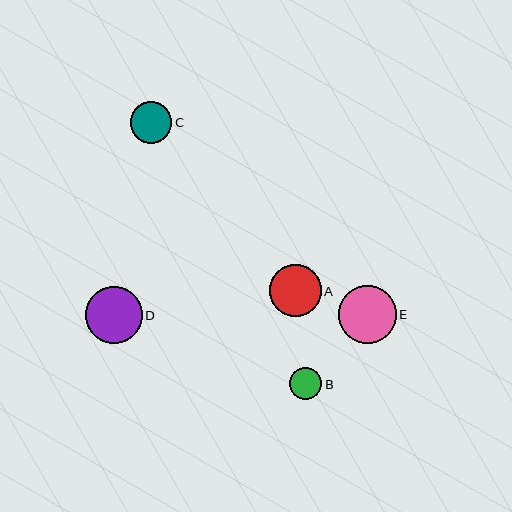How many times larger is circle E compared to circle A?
Circle E is approximately 1.1 times the size of circle A.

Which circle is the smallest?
Circle B is the smallest with a size of approximately 32 pixels.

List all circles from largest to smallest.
From largest to smallest: E, D, A, C, B.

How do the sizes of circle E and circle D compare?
Circle E and circle D are approximately the same size.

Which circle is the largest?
Circle E is the largest with a size of approximately 58 pixels.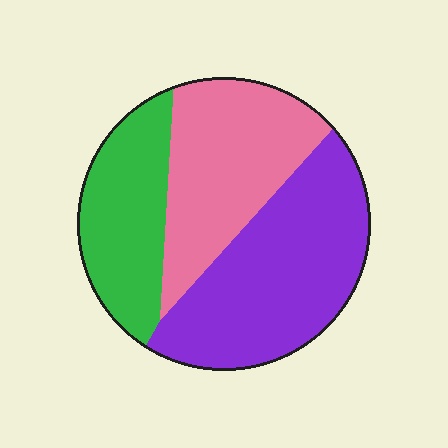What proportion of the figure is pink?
Pink covers about 35% of the figure.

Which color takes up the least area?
Green, at roughly 25%.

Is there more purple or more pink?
Purple.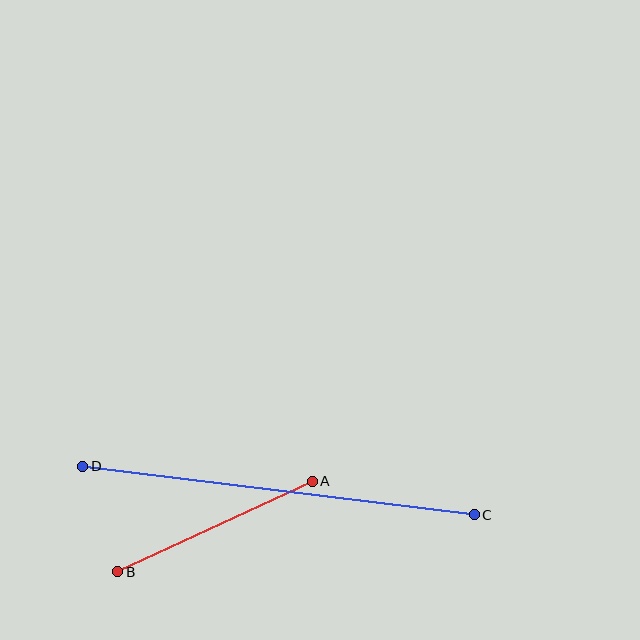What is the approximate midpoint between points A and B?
The midpoint is at approximately (215, 527) pixels.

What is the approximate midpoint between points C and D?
The midpoint is at approximately (279, 491) pixels.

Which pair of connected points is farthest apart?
Points C and D are farthest apart.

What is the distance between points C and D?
The distance is approximately 395 pixels.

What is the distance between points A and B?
The distance is approximately 215 pixels.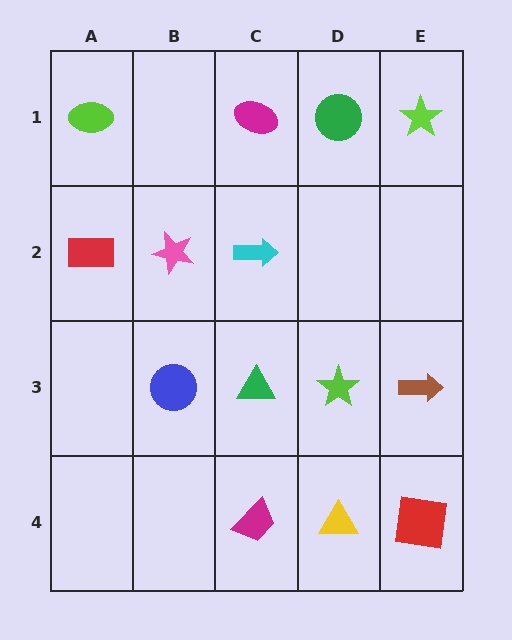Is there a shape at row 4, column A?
No, that cell is empty.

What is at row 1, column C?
A magenta ellipse.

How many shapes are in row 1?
4 shapes.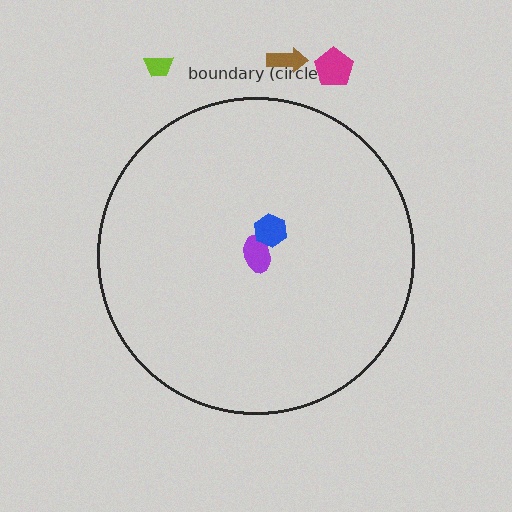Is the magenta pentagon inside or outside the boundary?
Outside.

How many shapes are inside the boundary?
2 inside, 3 outside.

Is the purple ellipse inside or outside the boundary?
Inside.